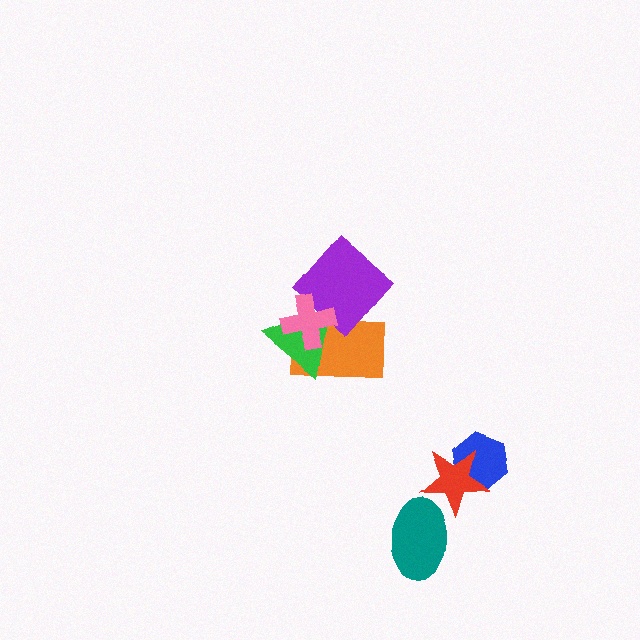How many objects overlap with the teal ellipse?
1 object overlaps with the teal ellipse.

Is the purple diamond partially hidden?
Yes, it is partially covered by another shape.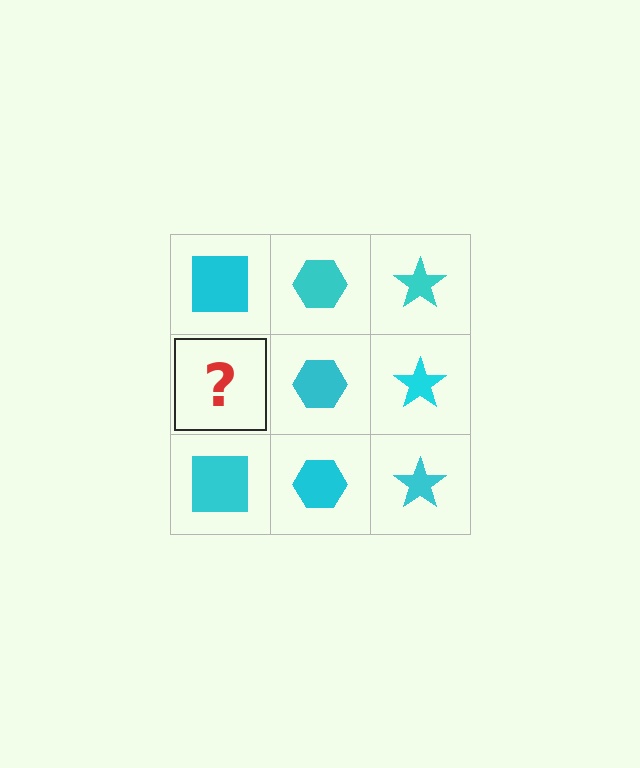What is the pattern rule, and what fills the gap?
The rule is that each column has a consistent shape. The gap should be filled with a cyan square.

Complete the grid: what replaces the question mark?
The question mark should be replaced with a cyan square.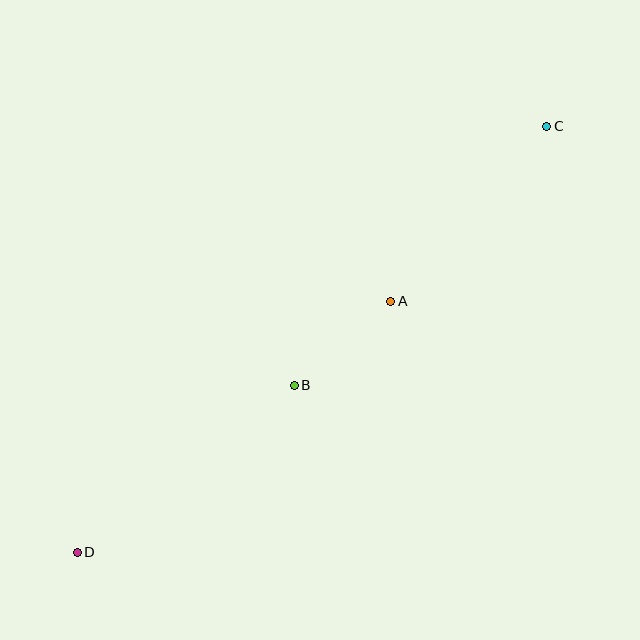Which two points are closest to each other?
Points A and B are closest to each other.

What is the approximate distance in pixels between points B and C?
The distance between B and C is approximately 361 pixels.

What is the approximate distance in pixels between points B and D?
The distance between B and D is approximately 274 pixels.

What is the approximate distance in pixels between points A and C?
The distance between A and C is approximately 234 pixels.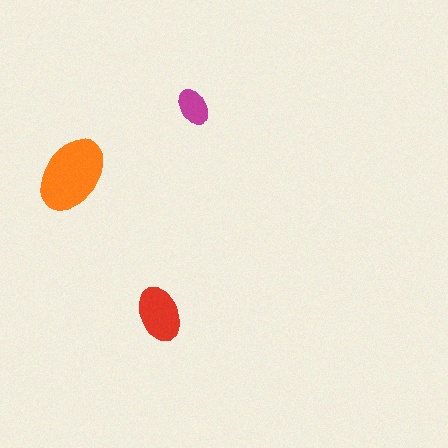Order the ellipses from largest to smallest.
the orange one, the red one, the magenta one.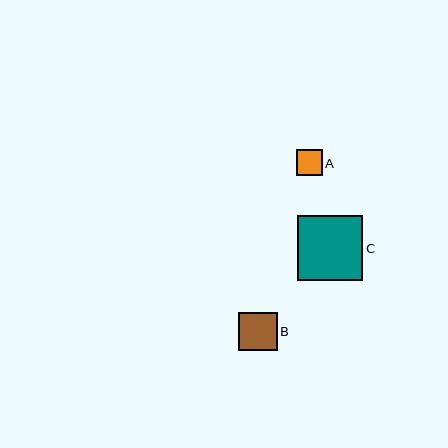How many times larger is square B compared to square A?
Square B is approximately 1.5 times the size of square A.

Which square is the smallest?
Square A is the smallest with a size of approximately 26 pixels.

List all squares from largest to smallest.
From largest to smallest: C, B, A.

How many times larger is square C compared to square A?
Square C is approximately 2.5 times the size of square A.